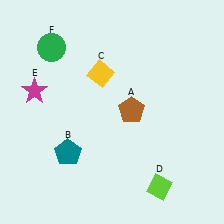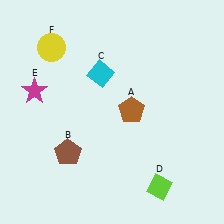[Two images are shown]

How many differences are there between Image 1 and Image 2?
There are 3 differences between the two images.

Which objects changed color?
B changed from teal to brown. C changed from yellow to cyan. F changed from green to yellow.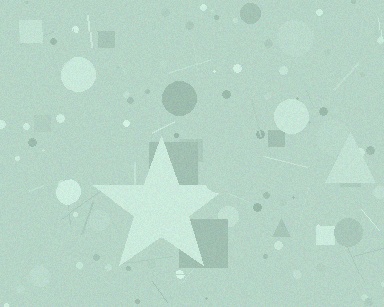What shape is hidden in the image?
A star is hidden in the image.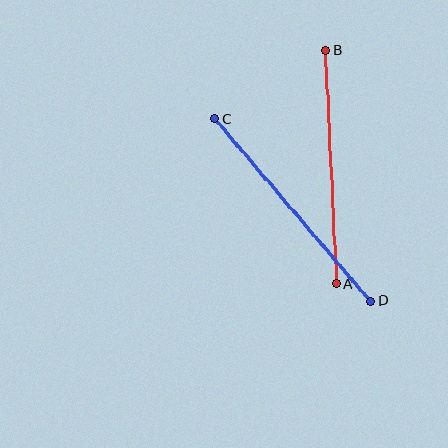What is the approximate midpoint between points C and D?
The midpoint is at approximately (293, 210) pixels.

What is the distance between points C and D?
The distance is approximately 239 pixels.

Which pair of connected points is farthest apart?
Points C and D are farthest apart.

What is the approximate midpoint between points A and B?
The midpoint is at approximately (331, 167) pixels.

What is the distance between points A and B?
The distance is approximately 234 pixels.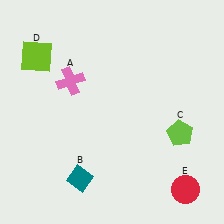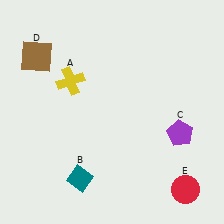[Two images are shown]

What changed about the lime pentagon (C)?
In Image 1, C is lime. In Image 2, it changed to purple.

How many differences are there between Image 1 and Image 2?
There are 3 differences between the two images.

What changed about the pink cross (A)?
In Image 1, A is pink. In Image 2, it changed to yellow.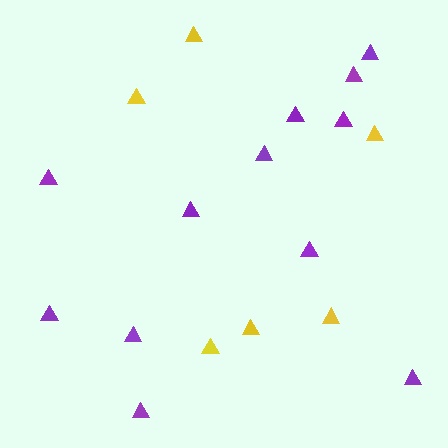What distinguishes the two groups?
There are 2 groups: one group of purple triangles (12) and one group of yellow triangles (6).